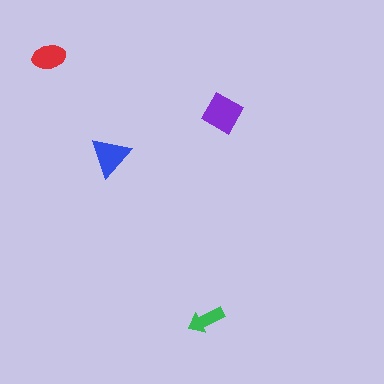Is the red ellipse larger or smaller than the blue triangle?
Smaller.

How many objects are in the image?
There are 4 objects in the image.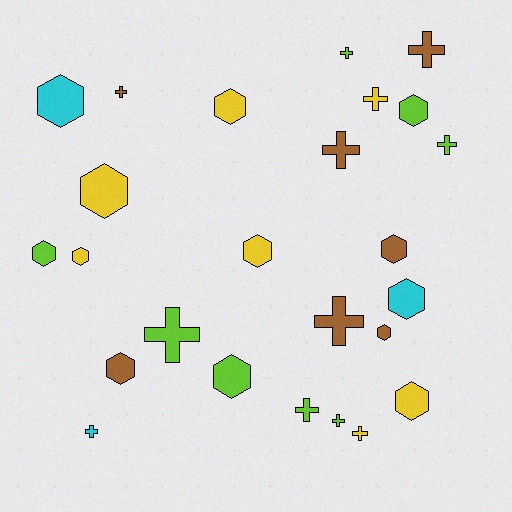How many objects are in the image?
There are 25 objects.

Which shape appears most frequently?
Hexagon, with 13 objects.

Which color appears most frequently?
Lime, with 8 objects.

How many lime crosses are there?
There are 5 lime crosses.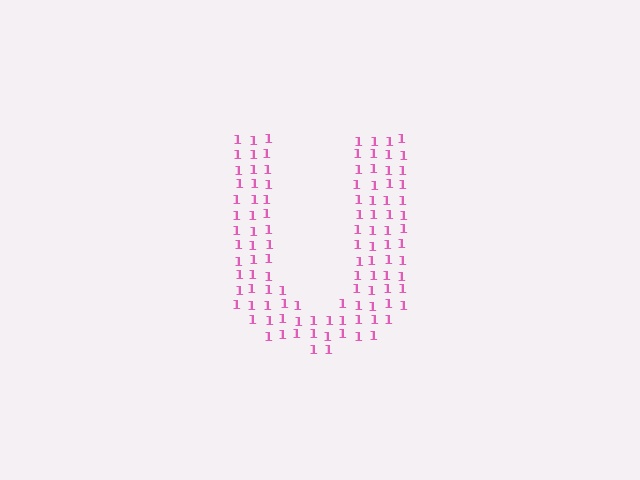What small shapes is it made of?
It is made of small digit 1's.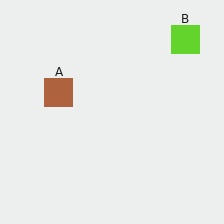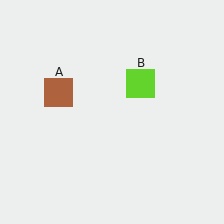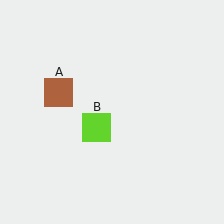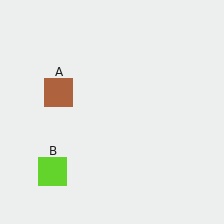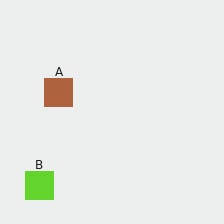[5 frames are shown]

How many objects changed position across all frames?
1 object changed position: lime square (object B).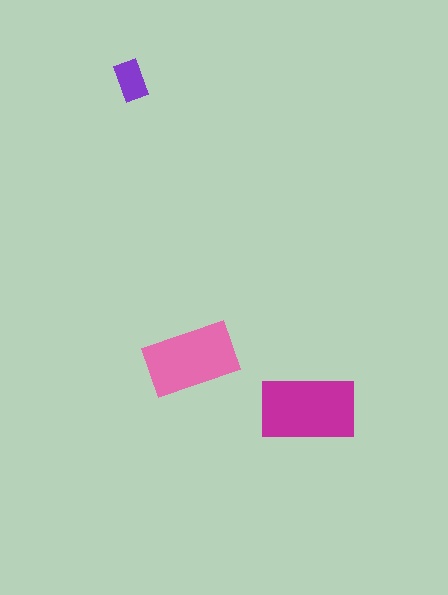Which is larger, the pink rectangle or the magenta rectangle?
The magenta one.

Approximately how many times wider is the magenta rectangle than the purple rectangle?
About 2.5 times wider.